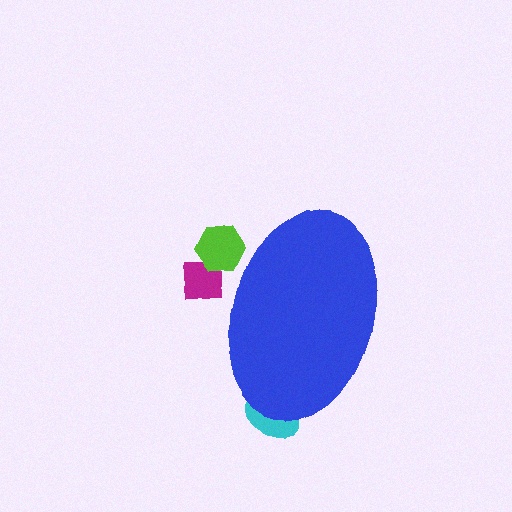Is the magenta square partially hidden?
Yes, the magenta square is partially hidden behind the blue ellipse.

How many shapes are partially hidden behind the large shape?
3 shapes are partially hidden.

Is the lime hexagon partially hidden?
Yes, the lime hexagon is partially hidden behind the blue ellipse.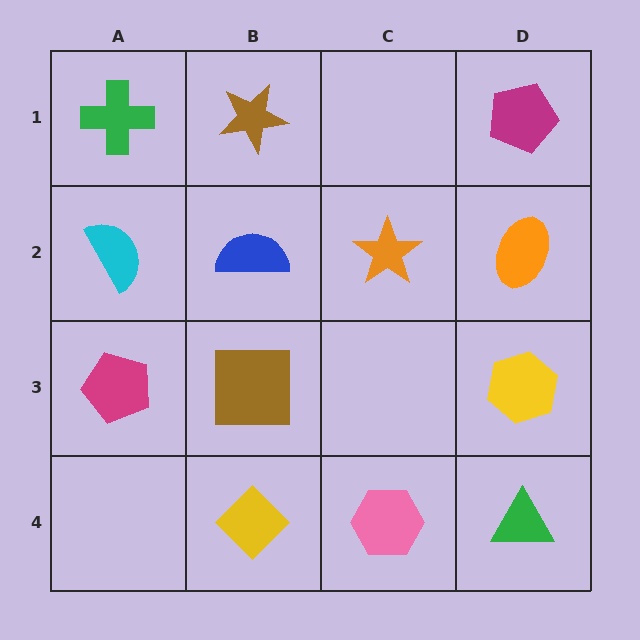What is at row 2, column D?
An orange ellipse.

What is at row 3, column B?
A brown square.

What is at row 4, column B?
A yellow diamond.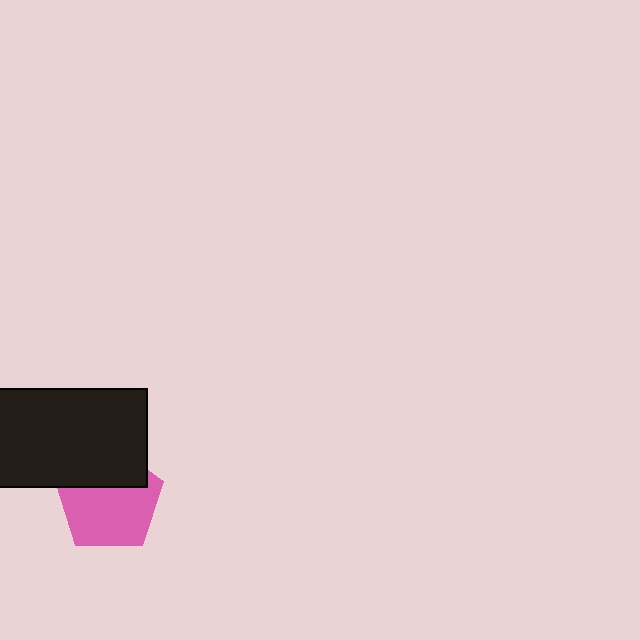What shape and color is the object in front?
The object in front is a black rectangle.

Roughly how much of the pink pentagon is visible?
Most of it is visible (roughly 67%).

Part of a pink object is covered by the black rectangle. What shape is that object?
It is a pentagon.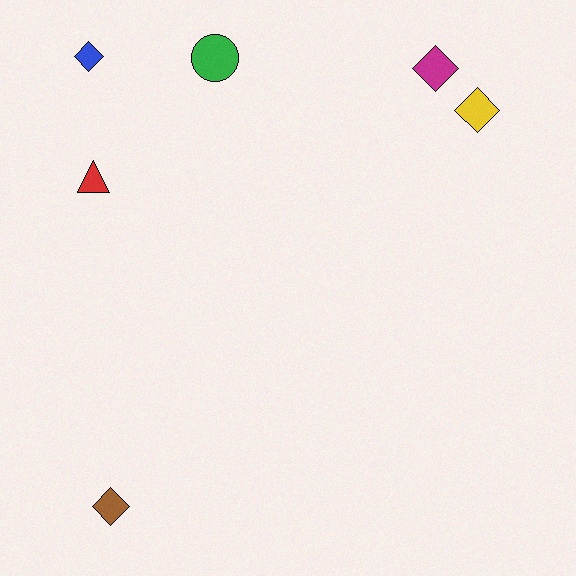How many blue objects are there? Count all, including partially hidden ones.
There is 1 blue object.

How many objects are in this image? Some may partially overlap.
There are 6 objects.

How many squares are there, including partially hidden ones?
There are no squares.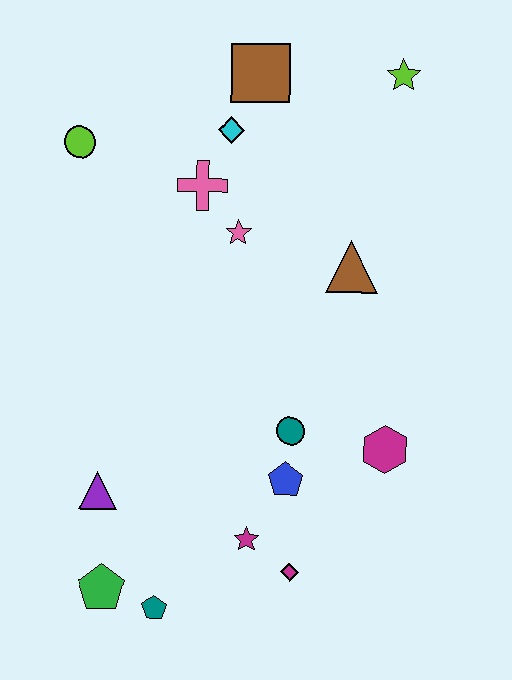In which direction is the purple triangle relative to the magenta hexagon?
The purple triangle is to the left of the magenta hexagon.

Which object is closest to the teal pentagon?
The green pentagon is closest to the teal pentagon.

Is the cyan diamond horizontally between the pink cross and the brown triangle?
Yes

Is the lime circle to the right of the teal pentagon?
No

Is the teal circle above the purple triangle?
Yes